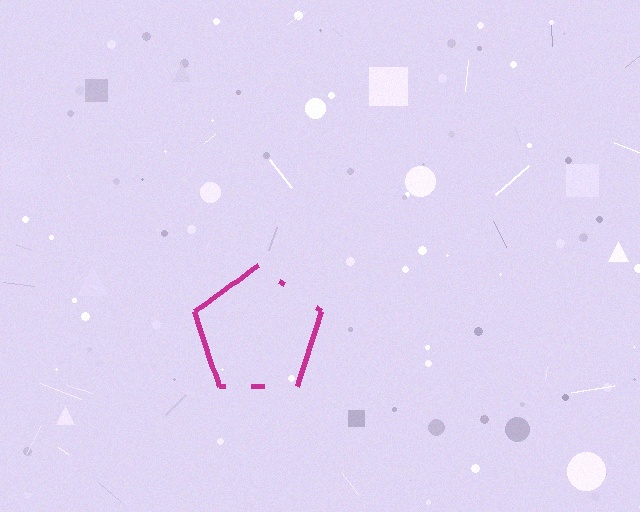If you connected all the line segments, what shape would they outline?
They would outline a pentagon.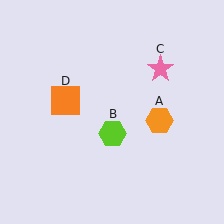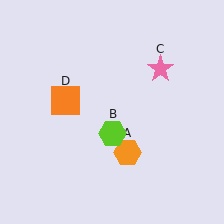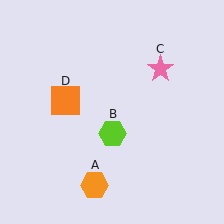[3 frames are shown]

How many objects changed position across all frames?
1 object changed position: orange hexagon (object A).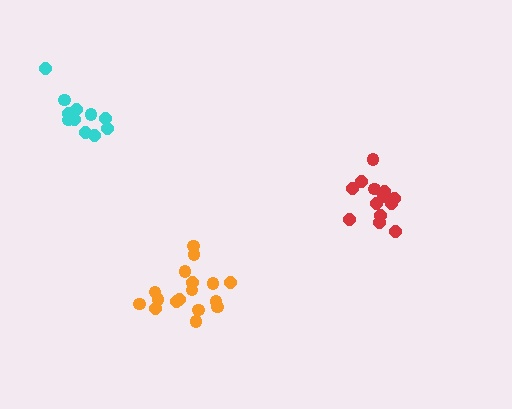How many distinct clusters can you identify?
There are 3 distinct clusters.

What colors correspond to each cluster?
The clusters are colored: cyan, red, orange.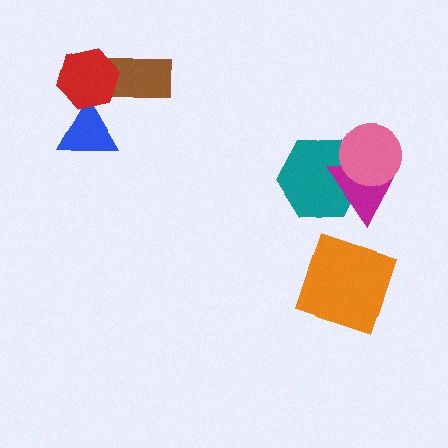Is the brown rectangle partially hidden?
Yes, it is partially covered by another shape.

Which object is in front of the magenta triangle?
The pink circle is in front of the magenta triangle.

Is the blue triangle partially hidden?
Yes, it is partially covered by another shape.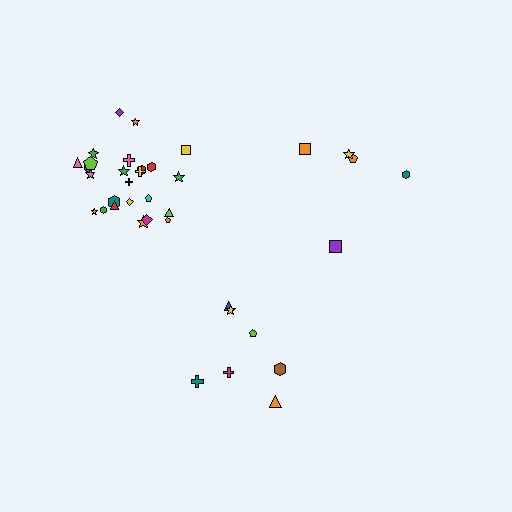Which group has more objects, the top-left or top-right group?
The top-left group.